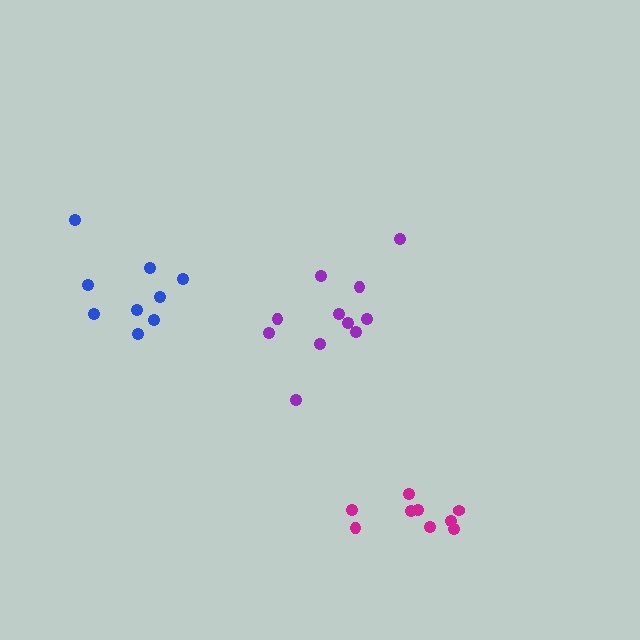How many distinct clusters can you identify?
There are 3 distinct clusters.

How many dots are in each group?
Group 1: 11 dots, Group 2: 9 dots, Group 3: 9 dots (29 total).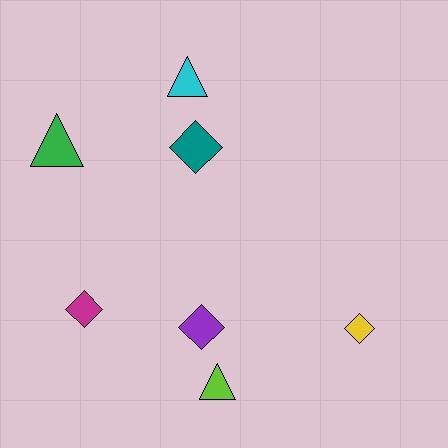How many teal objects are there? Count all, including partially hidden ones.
There is 1 teal object.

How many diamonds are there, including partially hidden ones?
There are 4 diamonds.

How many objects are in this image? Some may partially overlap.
There are 7 objects.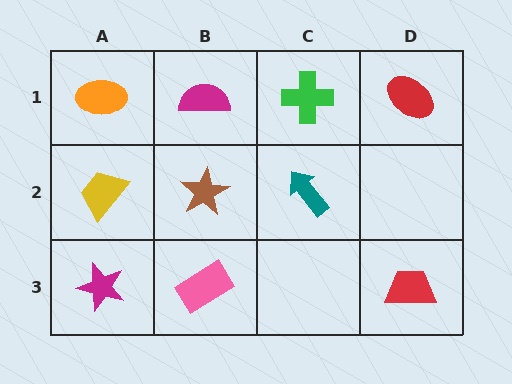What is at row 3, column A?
A magenta star.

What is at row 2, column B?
A brown star.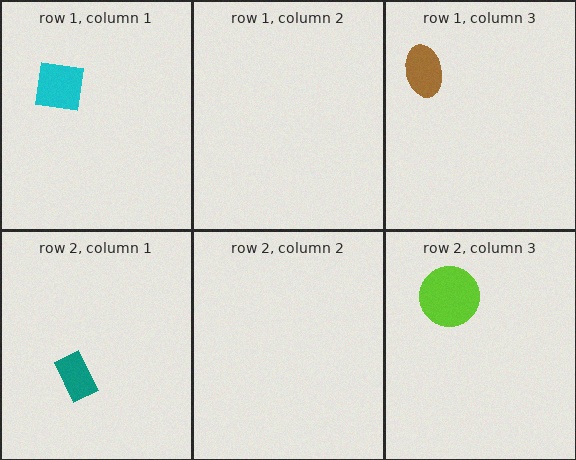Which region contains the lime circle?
The row 2, column 3 region.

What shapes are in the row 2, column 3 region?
The lime circle.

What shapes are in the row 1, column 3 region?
The brown ellipse.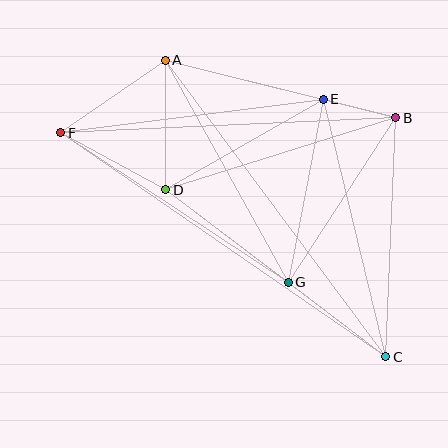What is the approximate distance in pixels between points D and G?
The distance between D and G is approximately 153 pixels.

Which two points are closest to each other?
Points B and E are closest to each other.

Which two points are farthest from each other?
Points C and F are farthest from each other.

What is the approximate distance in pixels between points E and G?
The distance between E and G is approximately 186 pixels.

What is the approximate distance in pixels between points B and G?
The distance between B and G is approximately 196 pixels.